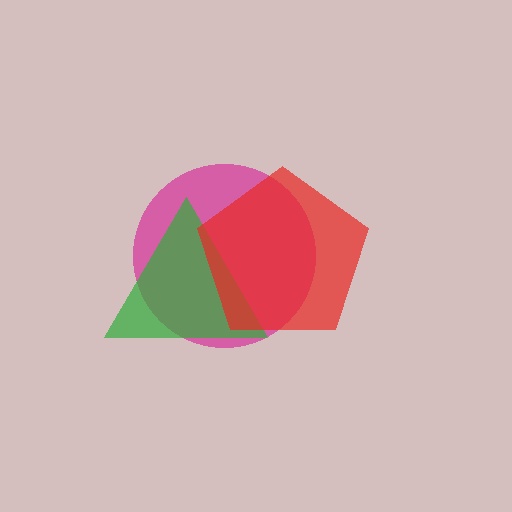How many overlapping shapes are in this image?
There are 3 overlapping shapes in the image.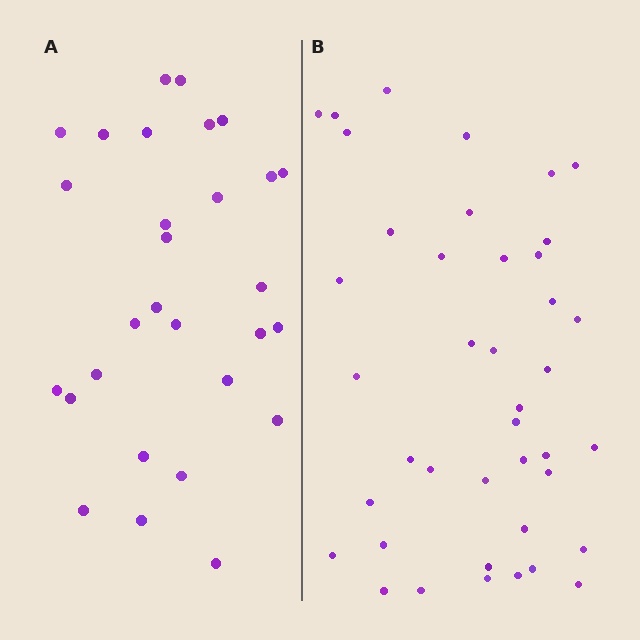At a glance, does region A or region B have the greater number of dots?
Region B (the right region) has more dots.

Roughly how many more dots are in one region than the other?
Region B has roughly 12 or so more dots than region A.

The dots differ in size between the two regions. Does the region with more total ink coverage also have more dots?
No. Region A has more total ink coverage because its dots are larger, but region B actually contains more individual dots. Total area can be misleading — the number of items is what matters here.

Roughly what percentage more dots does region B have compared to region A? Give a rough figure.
About 40% more.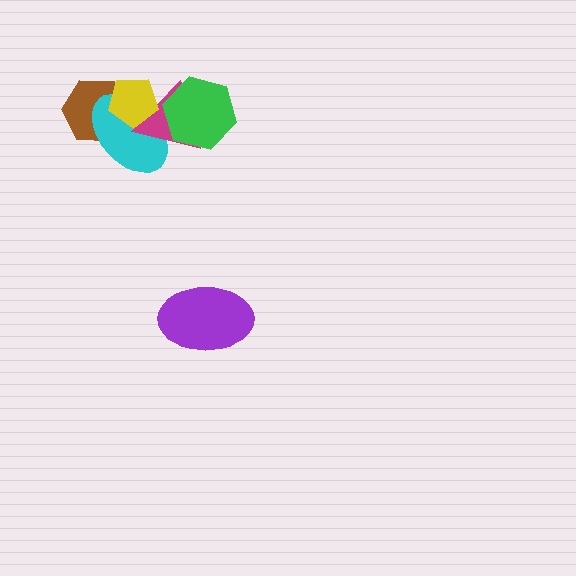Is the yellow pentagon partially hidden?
No, no other shape covers it.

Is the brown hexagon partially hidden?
Yes, it is partially covered by another shape.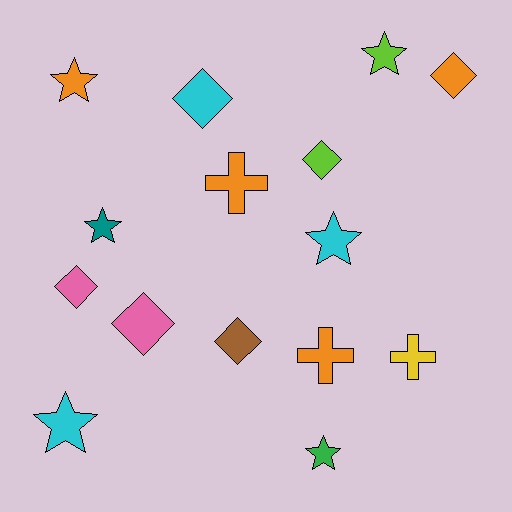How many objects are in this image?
There are 15 objects.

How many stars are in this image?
There are 6 stars.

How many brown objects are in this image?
There is 1 brown object.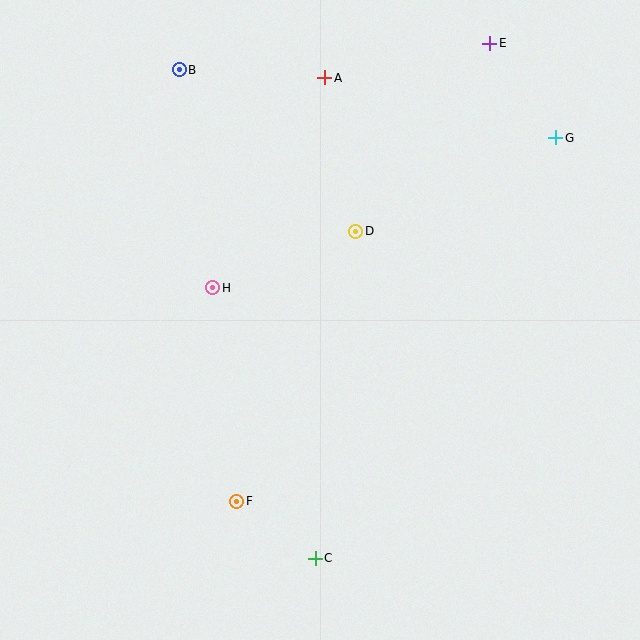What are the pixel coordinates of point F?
Point F is at (237, 501).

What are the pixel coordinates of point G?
Point G is at (556, 138).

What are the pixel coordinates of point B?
Point B is at (179, 70).